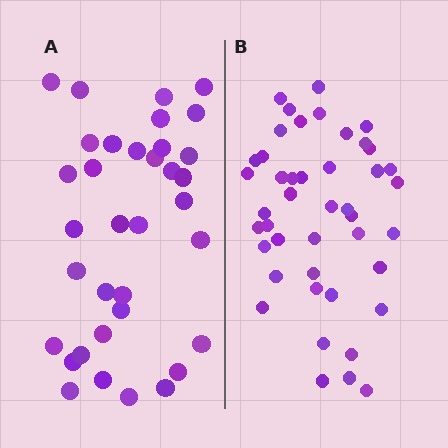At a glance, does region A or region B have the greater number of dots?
Region B (the right region) has more dots.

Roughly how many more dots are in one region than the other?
Region B has roughly 8 or so more dots than region A.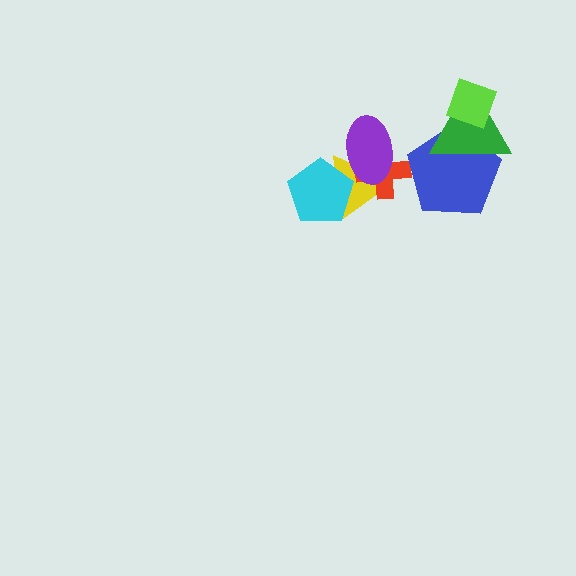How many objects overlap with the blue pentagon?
1 object overlaps with the blue pentagon.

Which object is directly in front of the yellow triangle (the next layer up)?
The red cross is directly in front of the yellow triangle.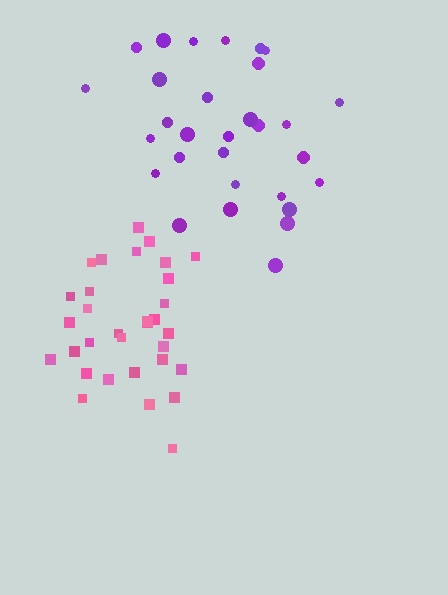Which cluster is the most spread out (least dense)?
Purple.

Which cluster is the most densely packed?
Pink.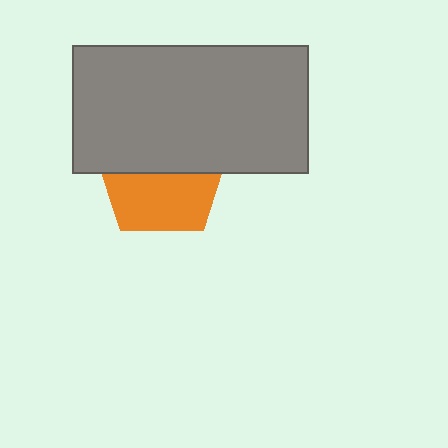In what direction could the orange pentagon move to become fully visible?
The orange pentagon could move down. That would shift it out from behind the gray rectangle entirely.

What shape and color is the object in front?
The object in front is a gray rectangle.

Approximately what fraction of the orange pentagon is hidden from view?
Roughly 51% of the orange pentagon is hidden behind the gray rectangle.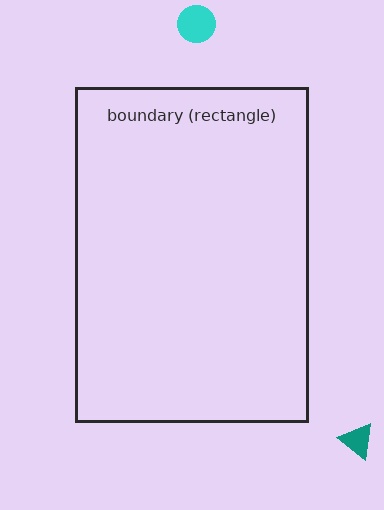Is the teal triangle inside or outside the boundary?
Outside.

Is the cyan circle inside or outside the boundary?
Outside.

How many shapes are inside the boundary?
0 inside, 2 outside.